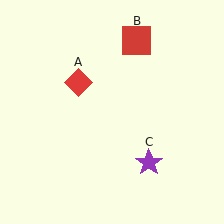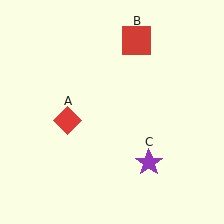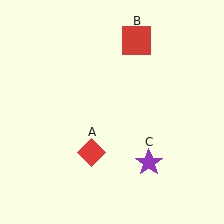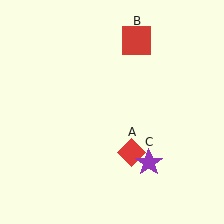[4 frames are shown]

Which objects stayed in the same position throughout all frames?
Red square (object B) and purple star (object C) remained stationary.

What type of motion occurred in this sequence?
The red diamond (object A) rotated counterclockwise around the center of the scene.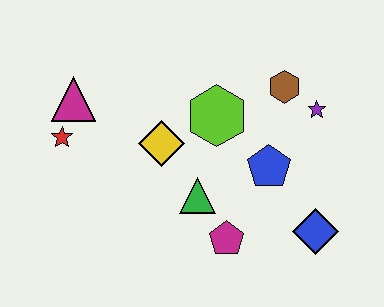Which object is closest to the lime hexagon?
The yellow diamond is closest to the lime hexagon.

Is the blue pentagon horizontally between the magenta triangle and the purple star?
Yes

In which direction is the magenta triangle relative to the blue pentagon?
The magenta triangle is to the left of the blue pentagon.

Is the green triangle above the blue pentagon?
No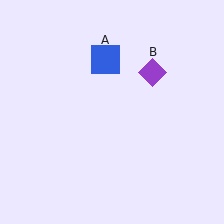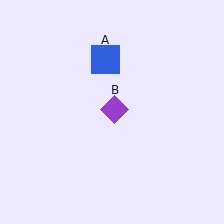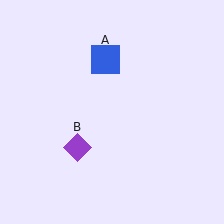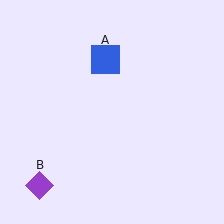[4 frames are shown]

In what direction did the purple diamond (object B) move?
The purple diamond (object B) moved down and to the left.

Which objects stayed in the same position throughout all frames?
Blue square (object A) remained stationary.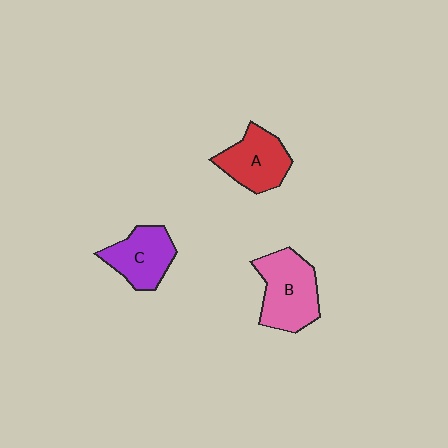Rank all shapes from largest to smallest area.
From largest to smallest: B (pink), A (red), C (purple).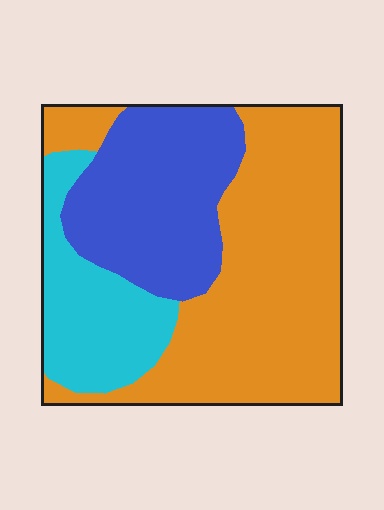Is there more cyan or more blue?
Blue.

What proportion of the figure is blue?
Blue takes up about one quarter (1/4) of the figure.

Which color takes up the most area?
Orange, at roughly 50%.